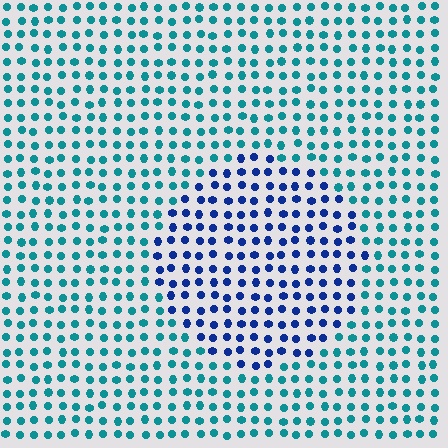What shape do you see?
I see a circle.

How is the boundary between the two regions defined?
The boundary is defined purely by a slight shift in hue (about 45 degrees). Spacing, size, and orientation are identical on both sides.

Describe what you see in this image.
The image is filled with small teal elements in a uniform arrangement. A circle-shaped region is visible where the elements are tinted to a slightly different hue, forming a subtle color boundary.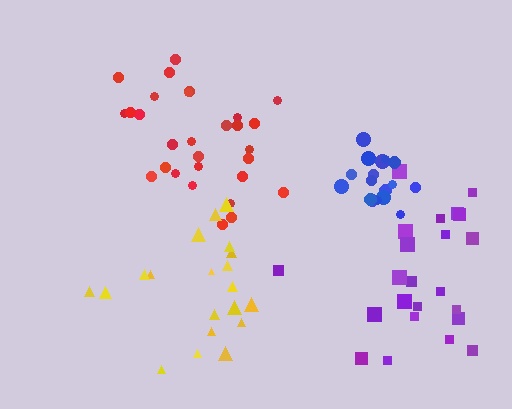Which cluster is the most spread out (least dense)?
Purple.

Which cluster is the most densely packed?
Blue.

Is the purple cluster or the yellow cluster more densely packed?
Yellow.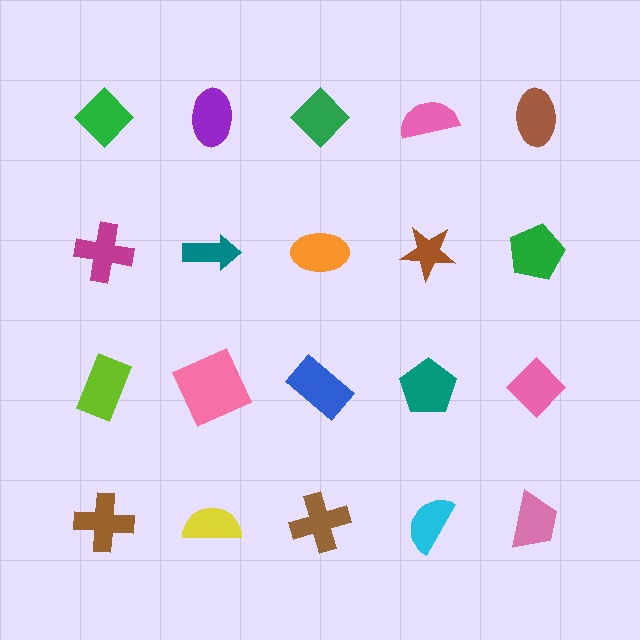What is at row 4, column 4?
A cyan semicircle.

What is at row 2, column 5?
A green pentagon.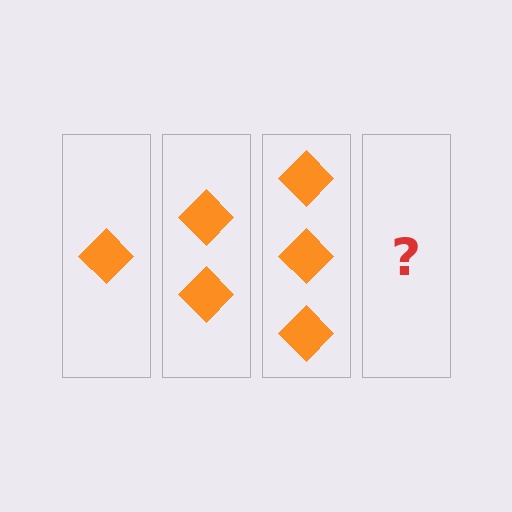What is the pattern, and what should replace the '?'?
The pattern is that each step adds one more diamond. The '?' should be 4 diamonds.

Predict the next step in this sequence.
The next step is 4 diamonds.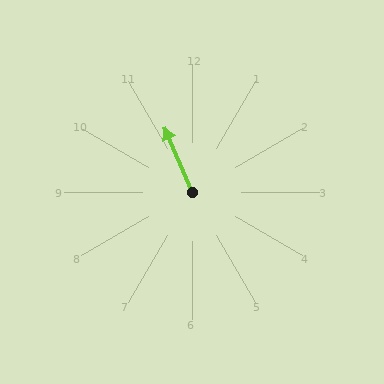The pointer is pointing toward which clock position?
Roughly 11 o'clock.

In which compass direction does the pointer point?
Northwest.